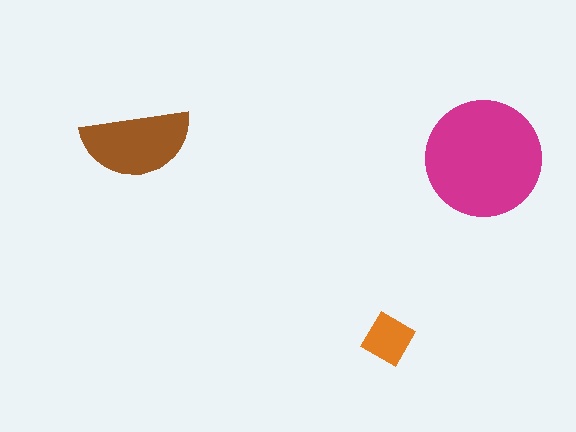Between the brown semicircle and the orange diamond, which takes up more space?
The brown semicircle.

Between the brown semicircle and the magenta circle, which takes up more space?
The magenta circle.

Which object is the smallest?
The orange diamond.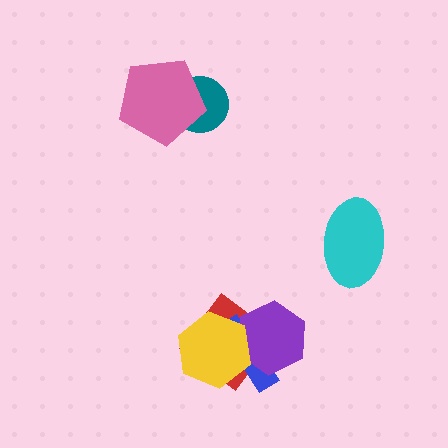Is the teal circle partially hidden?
Yes, it is partially covered by another shape.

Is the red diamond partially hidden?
Yes, it is partially covered by another shape.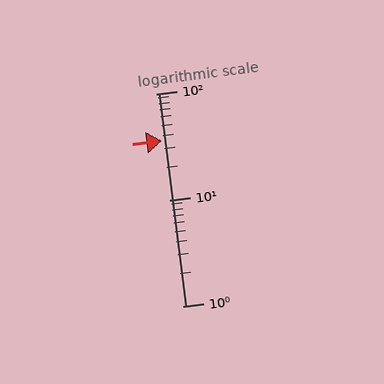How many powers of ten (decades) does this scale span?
The scale spans 2 decades, from 1 to 100.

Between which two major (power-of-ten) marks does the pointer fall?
The pointer is between 10 and 100.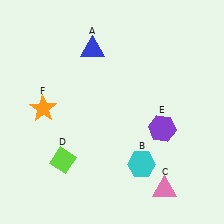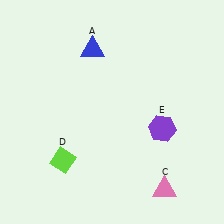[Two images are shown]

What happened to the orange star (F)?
The orange star (F) was removed in Image 2. It was in the top-left area of Image 1.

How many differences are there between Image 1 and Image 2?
There are 2 differences between the two images.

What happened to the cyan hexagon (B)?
The cyan hexagon (B) was removed in Image 2. It was in the bottom-right area of Image 1.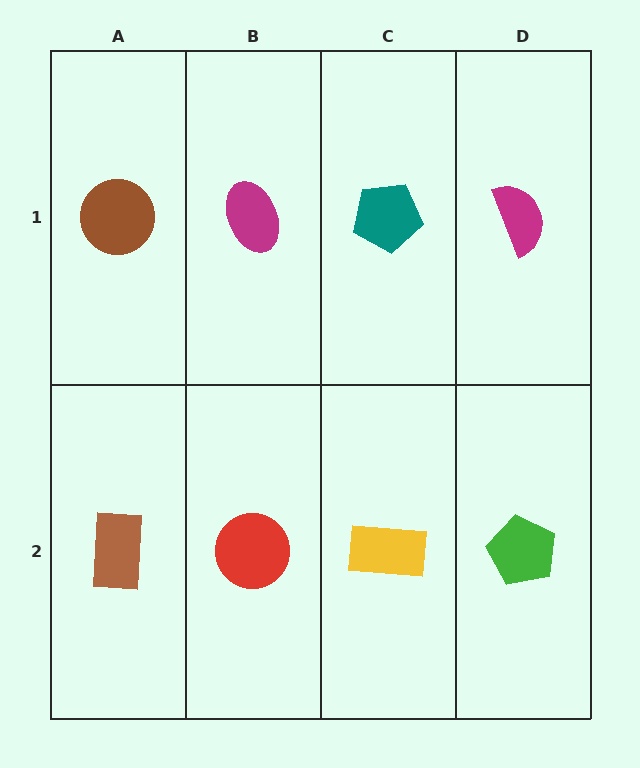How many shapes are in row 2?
4 shapes.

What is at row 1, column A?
A brown circle.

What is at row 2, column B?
A red circle.